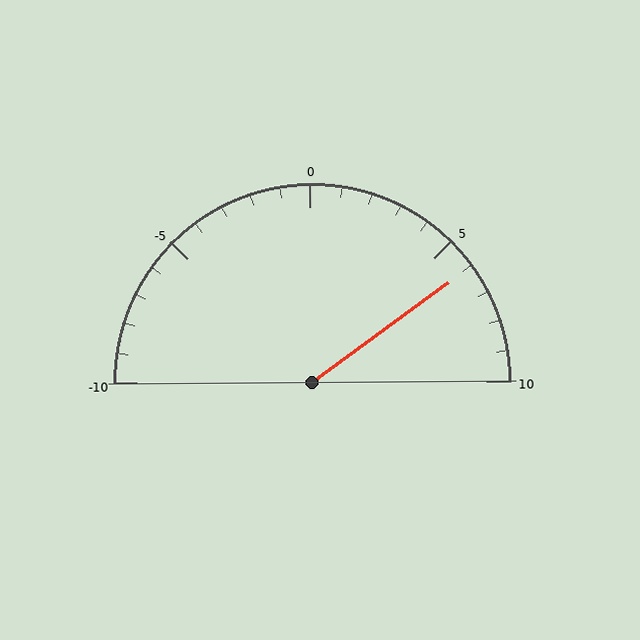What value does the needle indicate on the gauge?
The needle indicates approximately 6.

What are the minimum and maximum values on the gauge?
The gauge ranges from -10 to 10.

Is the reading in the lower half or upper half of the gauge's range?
The reading is in the upper half of the range (-10 to 10).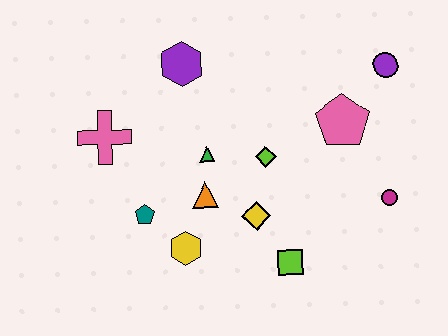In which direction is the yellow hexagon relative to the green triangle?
The yellow hexagon is below the green triangle.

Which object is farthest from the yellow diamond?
The purple circle is farthest from the yellow diamond.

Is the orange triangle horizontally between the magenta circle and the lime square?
No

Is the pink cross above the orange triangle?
Yes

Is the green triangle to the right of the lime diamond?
No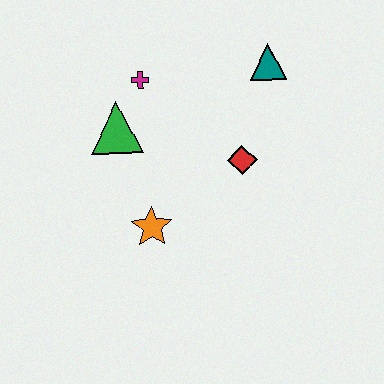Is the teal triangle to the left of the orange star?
No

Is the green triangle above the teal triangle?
No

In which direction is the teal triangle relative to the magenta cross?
The teal triangle is to the right of the magenta cross.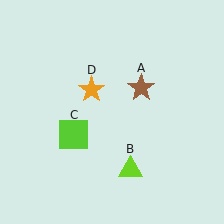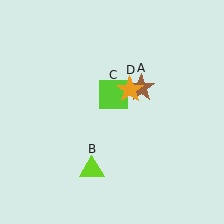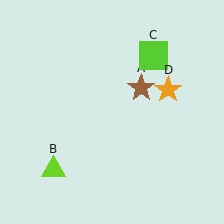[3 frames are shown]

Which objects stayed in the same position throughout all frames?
Brown star (object A) remained stationary.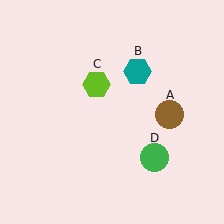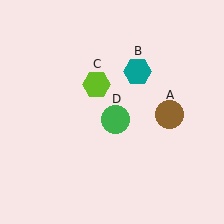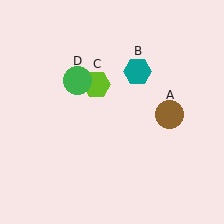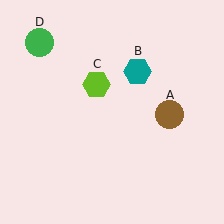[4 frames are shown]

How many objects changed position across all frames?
1 object changed position: green circle (object D).